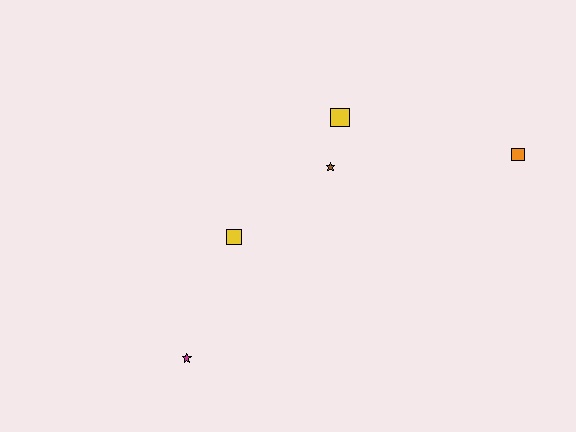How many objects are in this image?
There are 5 objects.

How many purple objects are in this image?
There are no purple objects.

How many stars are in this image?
There are 2 stars.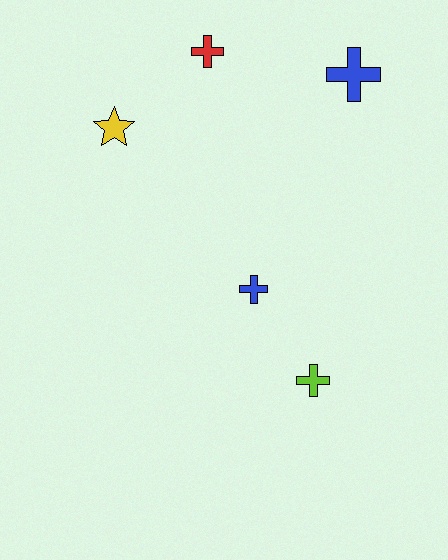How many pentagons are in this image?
There are no pentagons.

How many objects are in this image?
There are 5 objects.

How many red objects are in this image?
There is 1 red object.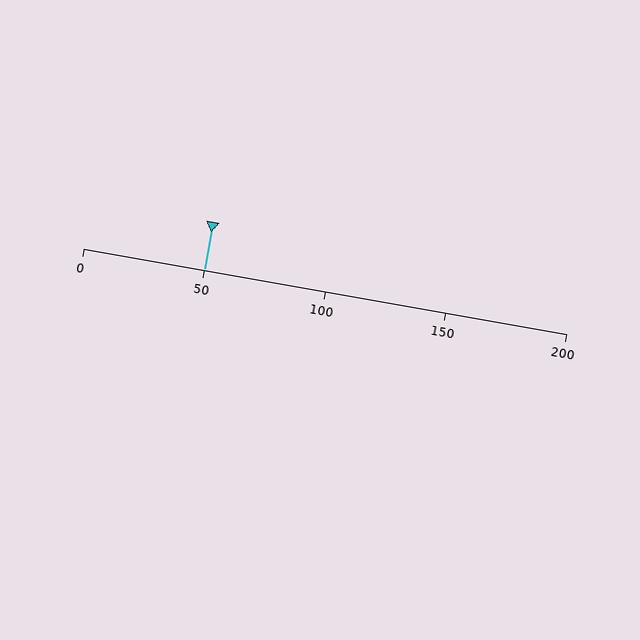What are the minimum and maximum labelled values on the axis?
The axis runs from 0 to 200.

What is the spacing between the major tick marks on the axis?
The major ticks are spaced 50 apart.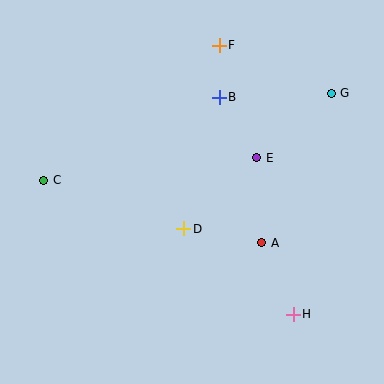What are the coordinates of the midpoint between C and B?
The midpoint between C and B is at (132, 139).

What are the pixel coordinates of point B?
Point B is at (219, 97).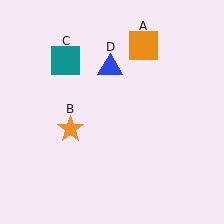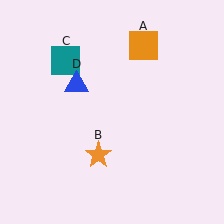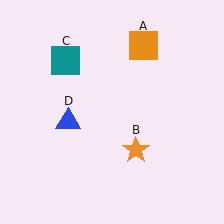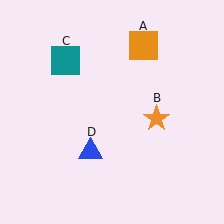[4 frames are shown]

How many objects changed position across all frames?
2 objects changed position: orange star (object B), blue triangle (object D).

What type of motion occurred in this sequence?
The orange star (object B), blue triangle (object D) rotated counterclockwise around the center of the scene.